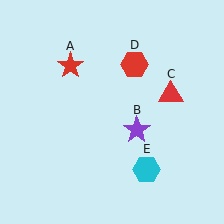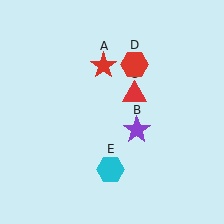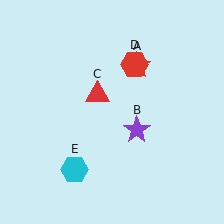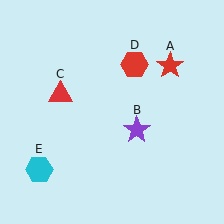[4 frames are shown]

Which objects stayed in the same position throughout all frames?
Purple star (object B) and red hexagon (object D) remained stationary.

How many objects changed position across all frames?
3 objects changed position: red star (object A), red triangle (object C), cyan hexagon (object E).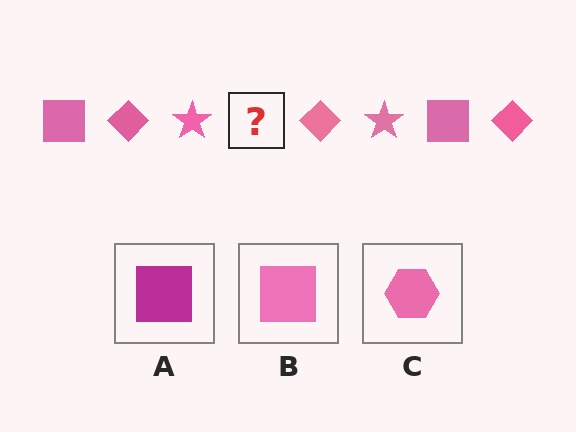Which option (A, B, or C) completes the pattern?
B.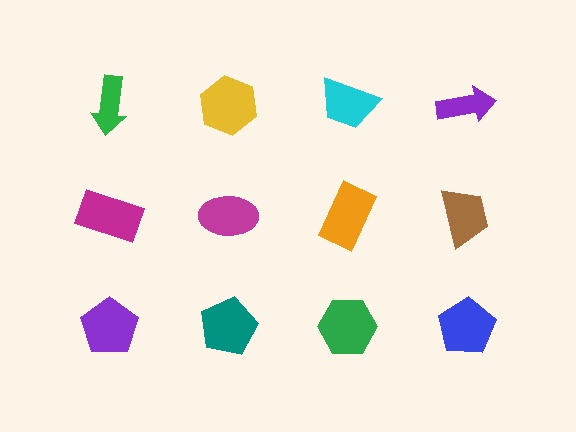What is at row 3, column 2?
A teal pentagon.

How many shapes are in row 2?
4 shapes.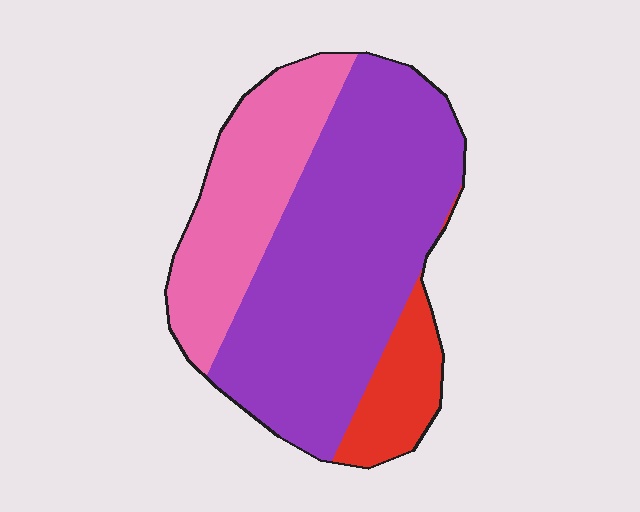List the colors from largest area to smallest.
From largest to smallest: purple, pink, red.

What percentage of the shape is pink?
Pink covers 28% of the shape.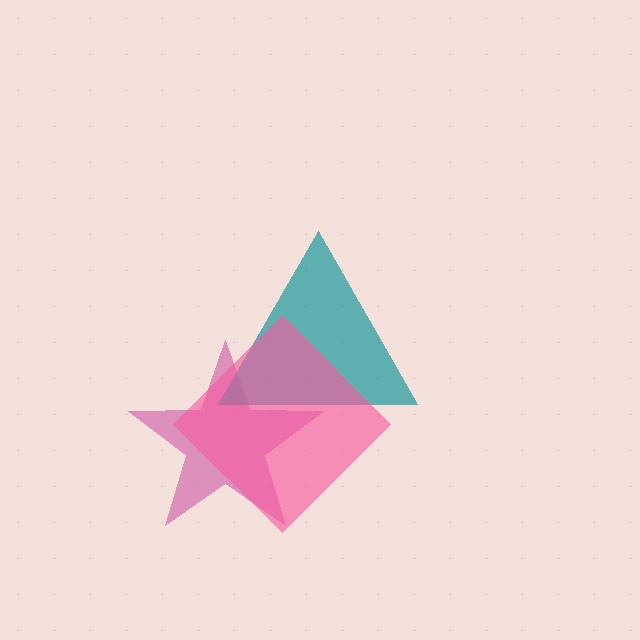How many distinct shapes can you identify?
There are 3 distinct shapes: a magenta star, a teal triangle, a pink diamond.